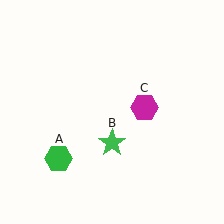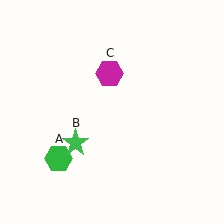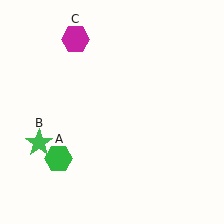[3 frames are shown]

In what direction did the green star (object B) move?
The green star (object B) moved left.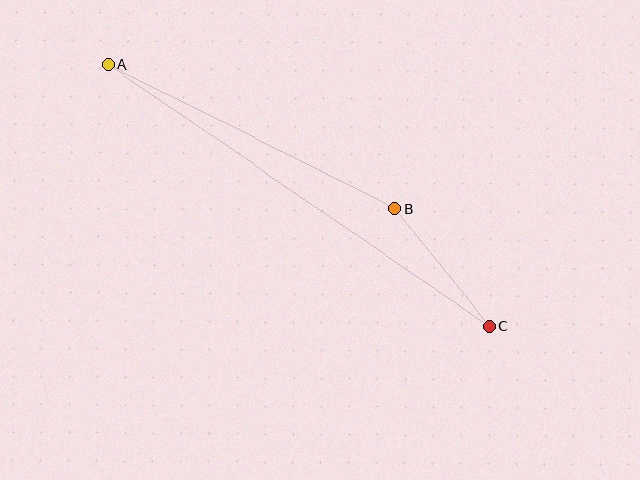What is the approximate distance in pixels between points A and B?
The distance between A and B is approximately 321 pixels.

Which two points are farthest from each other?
Points A and C are farthest from each other.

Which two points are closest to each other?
Points B and C are closest to each other.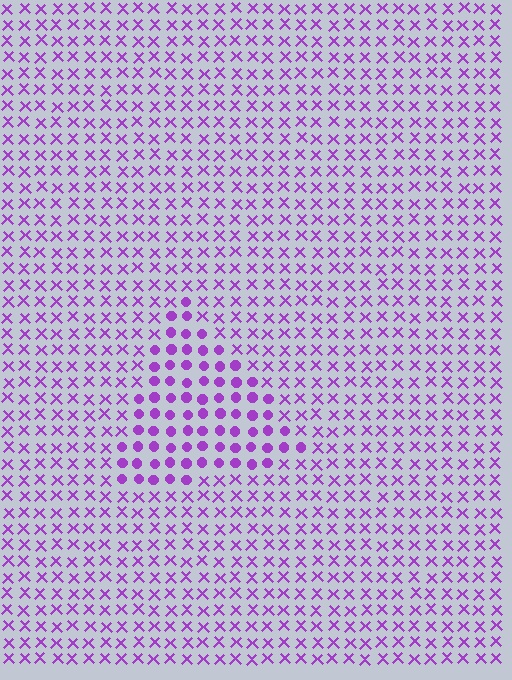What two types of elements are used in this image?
The image uses circles inside the triangle region and X marks outside it.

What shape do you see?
I see a triangle.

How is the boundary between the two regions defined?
The boundary is defined by a change in element shape: circles inside vs. X marks outside. All elements share the same color and spacing.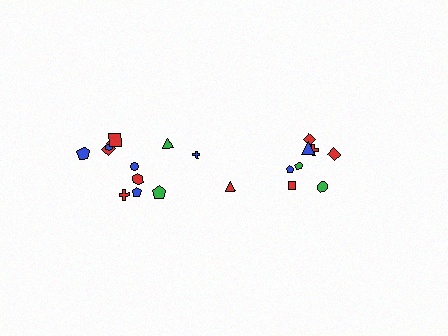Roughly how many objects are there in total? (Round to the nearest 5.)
Roughly 20 objects in total.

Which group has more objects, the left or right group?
The left group.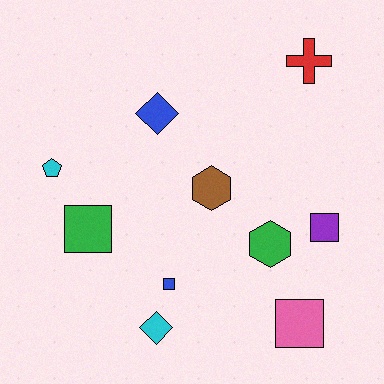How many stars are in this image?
There are no stars.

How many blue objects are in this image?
There are 2 blue objects.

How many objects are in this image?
There are 10 objects.